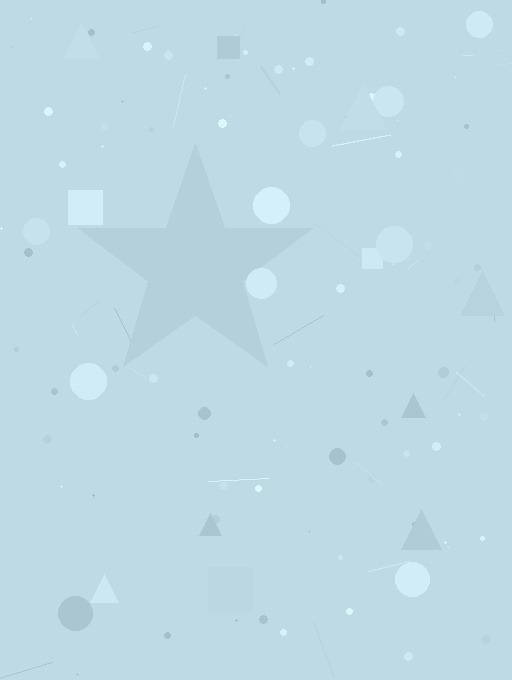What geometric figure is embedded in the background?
A star is embedded in the background.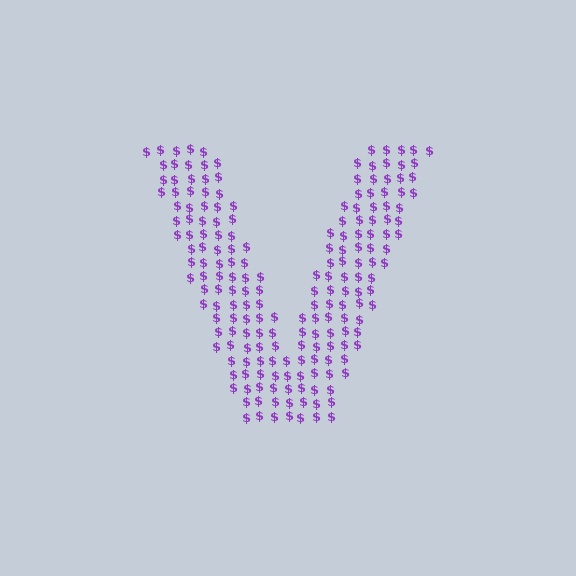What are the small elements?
The small elements are dollar signs.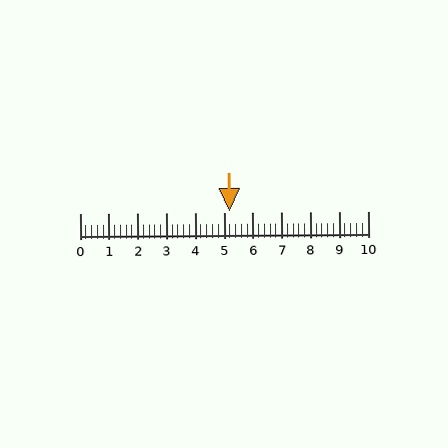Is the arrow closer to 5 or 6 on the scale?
The arrow is closer to 5.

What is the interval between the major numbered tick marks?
The major tick marks are spaced 1 units apart.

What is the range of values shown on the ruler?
The ruler shows values from 0 to 10.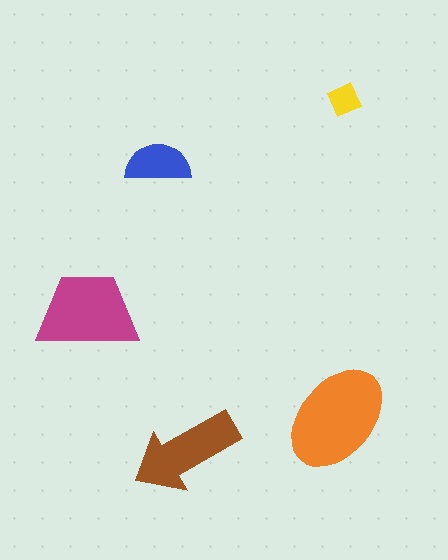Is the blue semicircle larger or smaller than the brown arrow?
Smaller.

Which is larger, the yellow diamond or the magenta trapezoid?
The magenta trapezoid.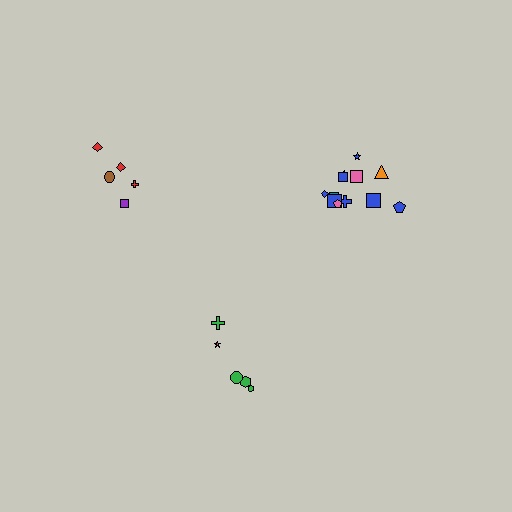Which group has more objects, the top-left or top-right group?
The top-right group.